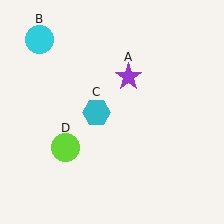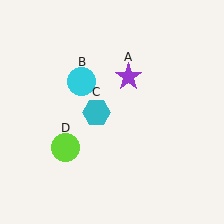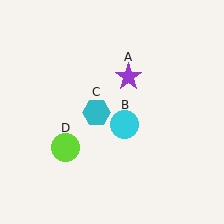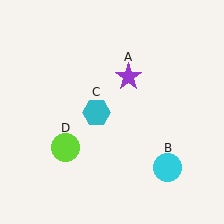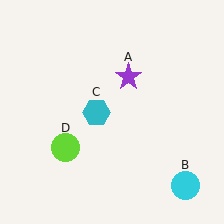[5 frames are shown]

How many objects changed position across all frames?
1 object changed position: cyan circle (object B).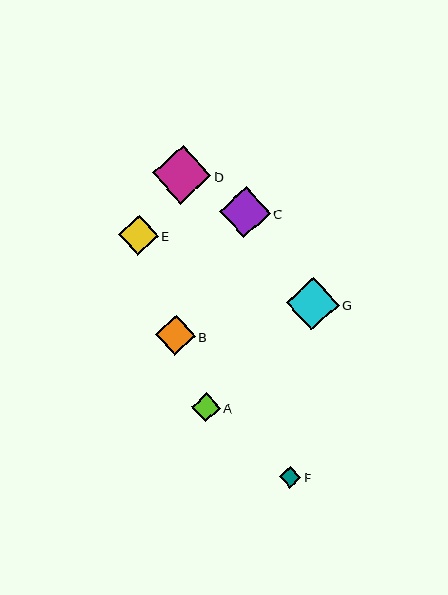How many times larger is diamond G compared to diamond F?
Diamond G is approximately 2.4 times the size of diamond F.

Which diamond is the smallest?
Diamond F is the smallest with a size of approximately 22 pixels.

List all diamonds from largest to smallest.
From largest to smallest: D, G, C, E, B, A, F.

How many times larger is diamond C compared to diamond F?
Diamond C is approximately 2.3 times the size of diamond F.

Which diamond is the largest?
Diamond D is the largest with a size of approximately 58 pixels.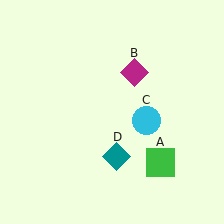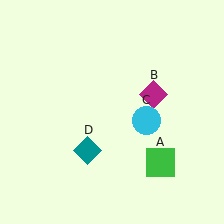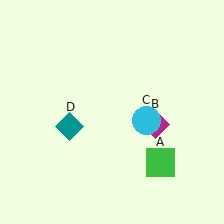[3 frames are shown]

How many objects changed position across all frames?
2 objects changed position: magenta diamond (object B), teal diamond (object D).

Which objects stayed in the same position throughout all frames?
Green square (object A) and cyan circle (object C) remained stationary.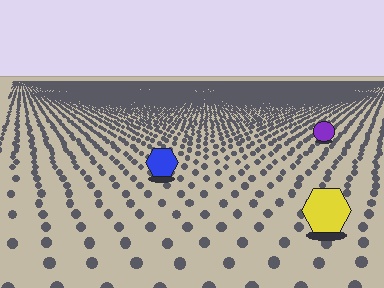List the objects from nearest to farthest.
From nearest to farthest: the yellow hexagon, the blue hexagon, the purple circle.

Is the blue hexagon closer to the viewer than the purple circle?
Yes. The blue hexagon is closer — you can tell from the texture gradient: the ground texture is coarser near it.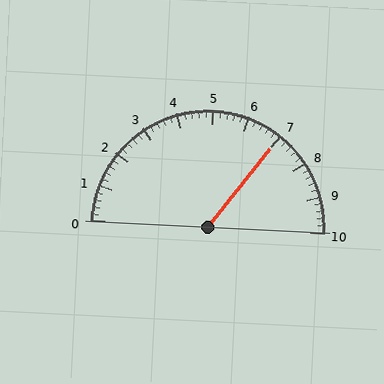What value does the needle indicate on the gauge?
The needle indicates approximately 7.0.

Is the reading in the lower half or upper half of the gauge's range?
The reading is in the upper half of the range (0 to 10).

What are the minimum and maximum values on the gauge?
The gauge ranges from 0 to 10.